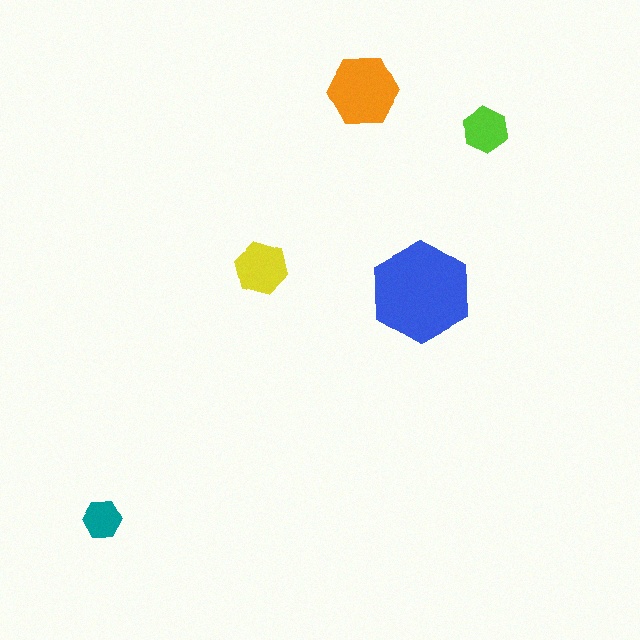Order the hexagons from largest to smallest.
the blue one, the orange one, the yellow one, the lime one, the teal one.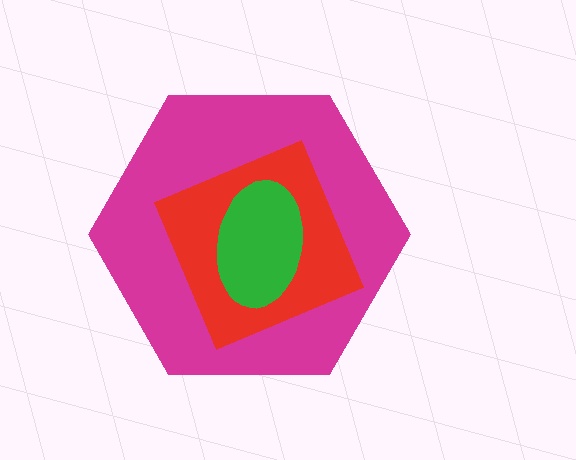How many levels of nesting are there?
3.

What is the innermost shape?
The green ellipse.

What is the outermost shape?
The magenta hexagon.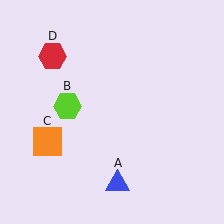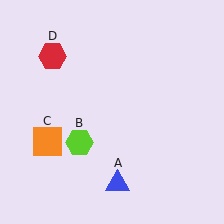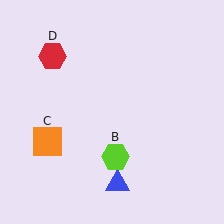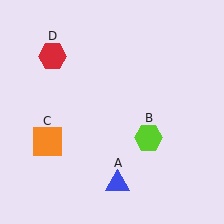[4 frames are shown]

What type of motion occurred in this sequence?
The lime hexagon (object B) rotated counterclockwise around the center of the scene.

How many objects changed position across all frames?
1 object changed position: lime hexagon (object B).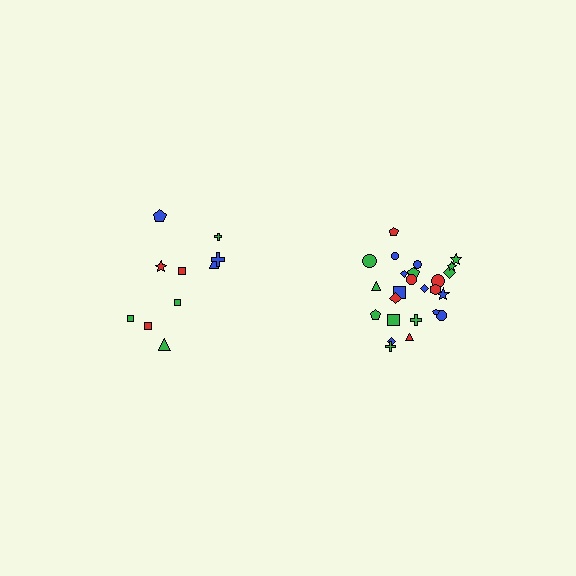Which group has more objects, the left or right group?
The right group.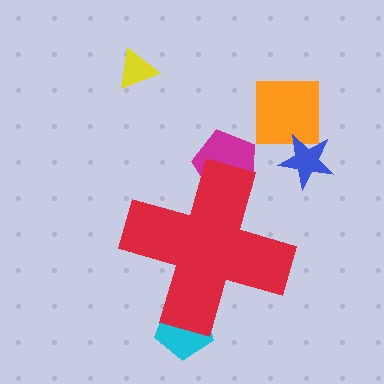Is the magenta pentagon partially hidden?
Yes, the magenta pentagon is partially hidden behind the red cross.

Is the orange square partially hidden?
No, the orange square is fully visible.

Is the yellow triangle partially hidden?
No, the yellow triangle is fully visible.